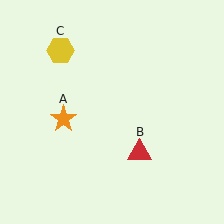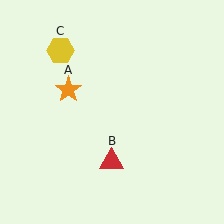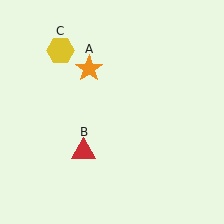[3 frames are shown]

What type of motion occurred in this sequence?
The orange star (object A), red triangle (object B) rotated clockwise around the center of the scene.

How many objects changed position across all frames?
2 objects changed position: orange star (object A), red triangle (object B).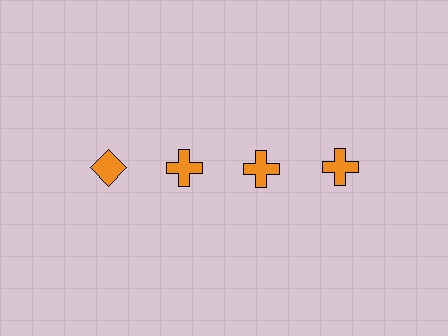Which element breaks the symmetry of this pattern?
The orange diamond in the top row, leftmost column breaks the symmetry. All other shapes are orange crosses.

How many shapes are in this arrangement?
There are 4 shapes arranged in a grid pattern.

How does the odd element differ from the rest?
It has a different shape: diamond instead of cross.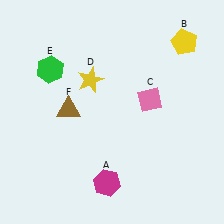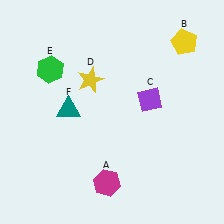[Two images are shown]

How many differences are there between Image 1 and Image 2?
There are 2 differences between the two images.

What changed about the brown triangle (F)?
In Image 1, F is brown. In Image 2, it changed to teal.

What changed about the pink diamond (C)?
In Image 1, C is pink. In Image 2, it changed to purple.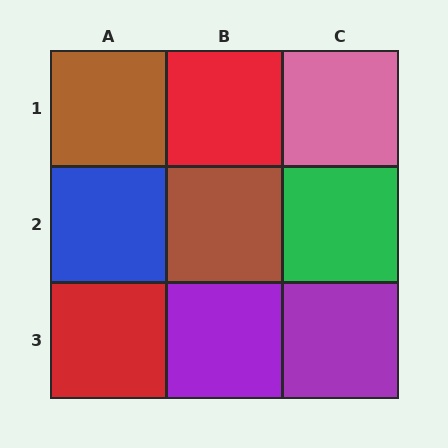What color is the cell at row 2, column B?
Brown.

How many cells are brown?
2 cells are brown.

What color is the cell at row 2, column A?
Blue.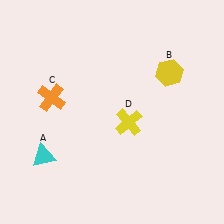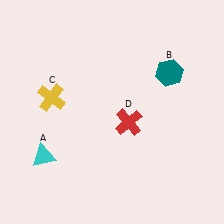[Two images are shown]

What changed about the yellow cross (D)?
In Image 1, D is yellow. In Image 2, it changed to red.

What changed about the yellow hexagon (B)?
In Image 1, B is yellow. In Image 2, it changed to teal.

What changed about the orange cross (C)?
In Image 1, C is orange. In Image 2, it changed to yellow.